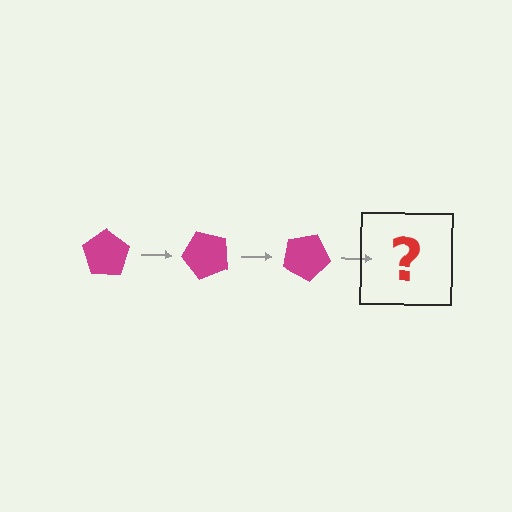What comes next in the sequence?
The next element should be a magenta pentagon rotated 150 degrees.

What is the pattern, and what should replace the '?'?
The pattern is that the pentagon rotates 50 degrees each step. The '?' should be a magenta pentagon rotated 150 degrees.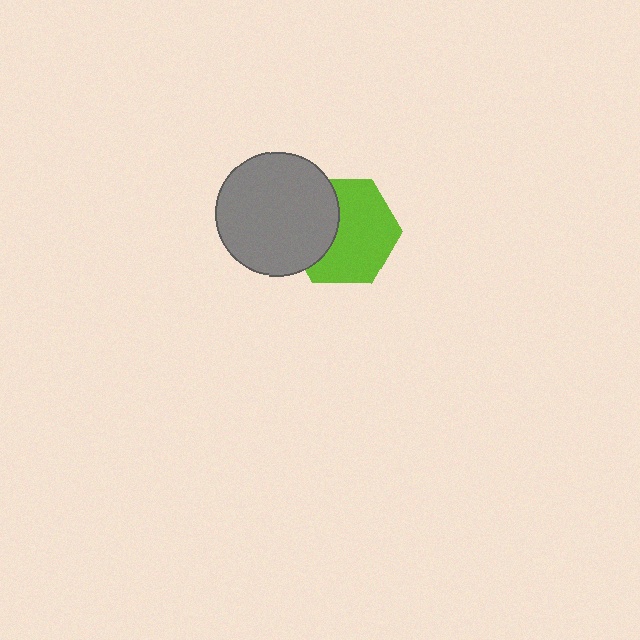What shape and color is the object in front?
The object in front is a gray circle.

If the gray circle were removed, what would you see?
You would see the complete lime hexagon.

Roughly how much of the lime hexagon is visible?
About half of it is visible (roughly 65%).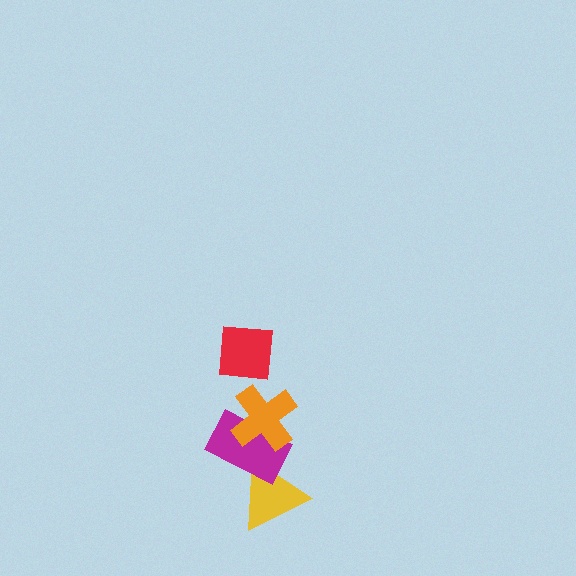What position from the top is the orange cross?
The orange cross is 2nd from the top.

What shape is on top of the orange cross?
The red square is on top of the orange cross.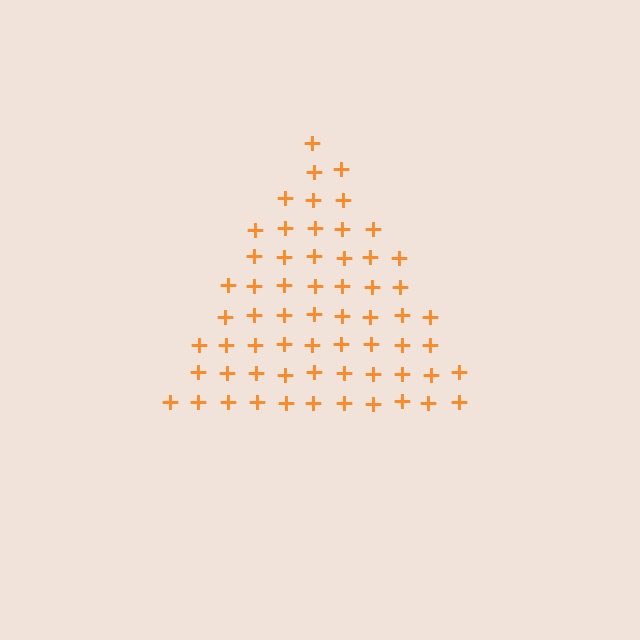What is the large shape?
The large shape is a triangle.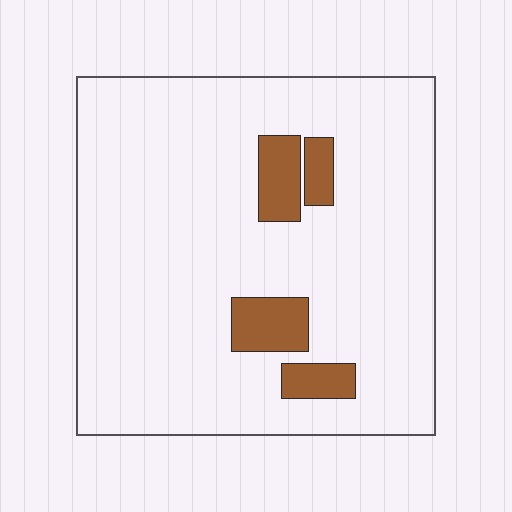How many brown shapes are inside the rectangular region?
4.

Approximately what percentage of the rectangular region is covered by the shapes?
Approximately 10%.